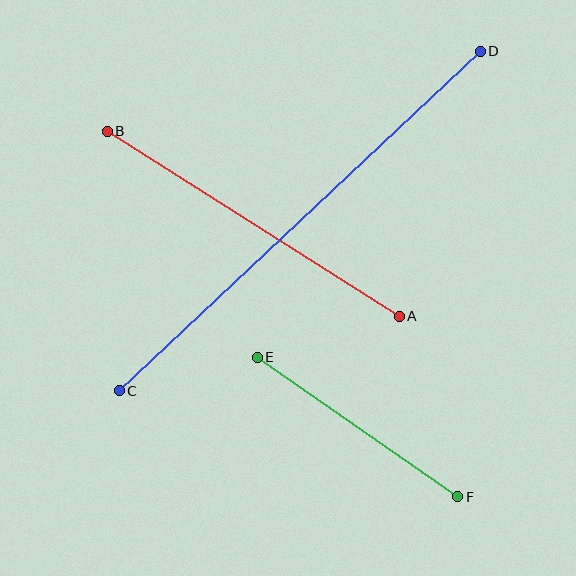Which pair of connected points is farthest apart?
Points C and D are farthest apart.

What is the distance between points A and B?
The distance is approximately 345 pixels.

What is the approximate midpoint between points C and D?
The midpoint is at approximately (300, 221) pixels.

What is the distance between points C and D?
The distance is approximately 496 pixels.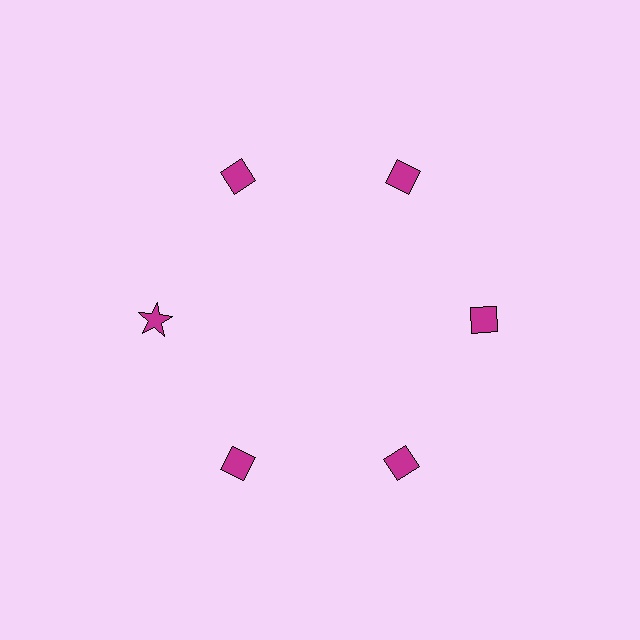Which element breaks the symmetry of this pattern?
The magenta star at roughly the 9 o'clock position breaks the symmetry. All other shapes are magenta diamonds.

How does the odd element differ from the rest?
It has a different shape: star instead of diamond.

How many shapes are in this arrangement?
There are 6 shapes arranged in a ring pattern.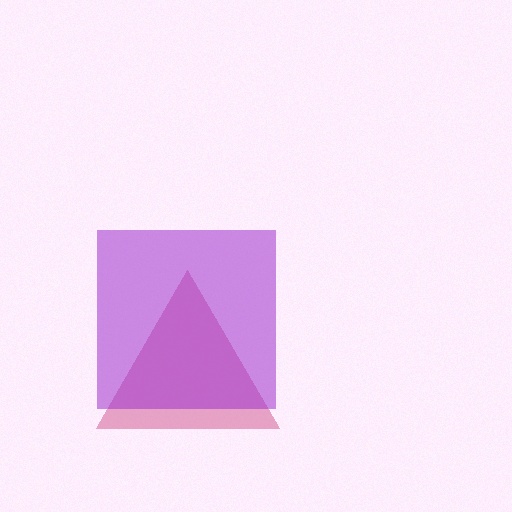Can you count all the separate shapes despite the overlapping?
Yes, there are 2 separate shapes.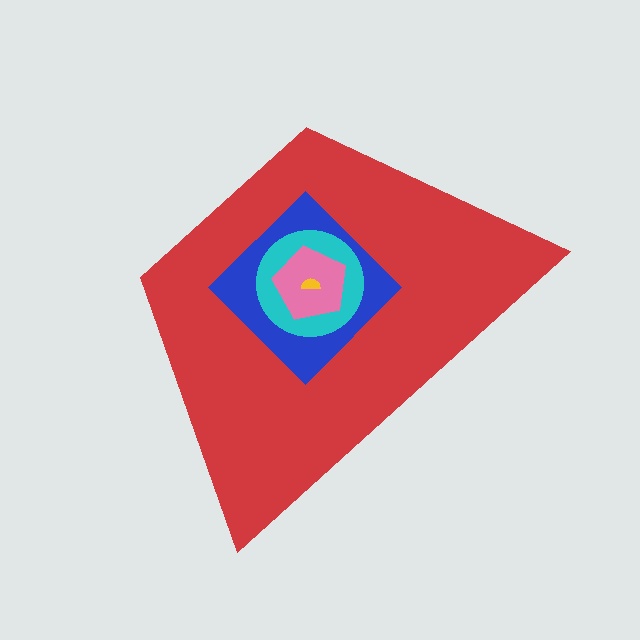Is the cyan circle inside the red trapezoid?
Yes.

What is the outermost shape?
The red trapezoid.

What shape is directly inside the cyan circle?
The pink pentagon.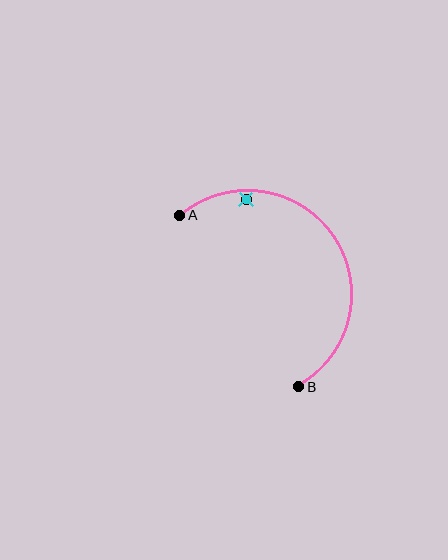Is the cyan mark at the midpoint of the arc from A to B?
No — the cyan mark does not lie on the arc at all. It sits slightly inside the curve.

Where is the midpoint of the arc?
The arc midpoint is the point on the curve farthest from the straight line joining A and B. It sits above and to the right of that line.